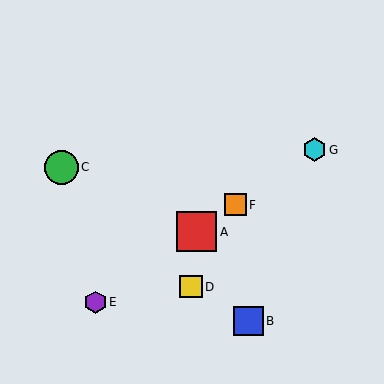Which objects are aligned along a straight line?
Objects A, E, F, G are aligned along a straight line.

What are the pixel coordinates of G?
Object G is at (315, 150).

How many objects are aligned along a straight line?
4 objects (A, E, F, G) are aligned along a straight line.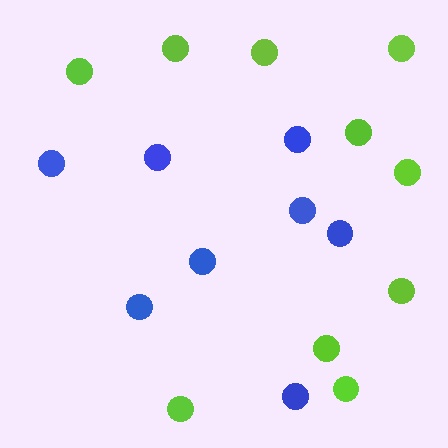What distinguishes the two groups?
There are 2 groups: one group of blue circles (8) and one group of lime circles (10).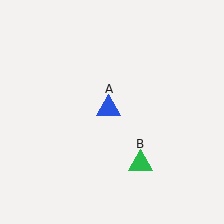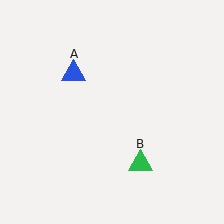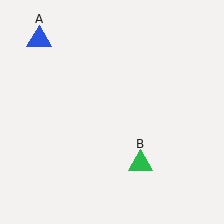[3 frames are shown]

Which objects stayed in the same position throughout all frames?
Green triangle (object B) remained stationary.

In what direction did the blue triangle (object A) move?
The blue triangle (object A) moved up and to the left.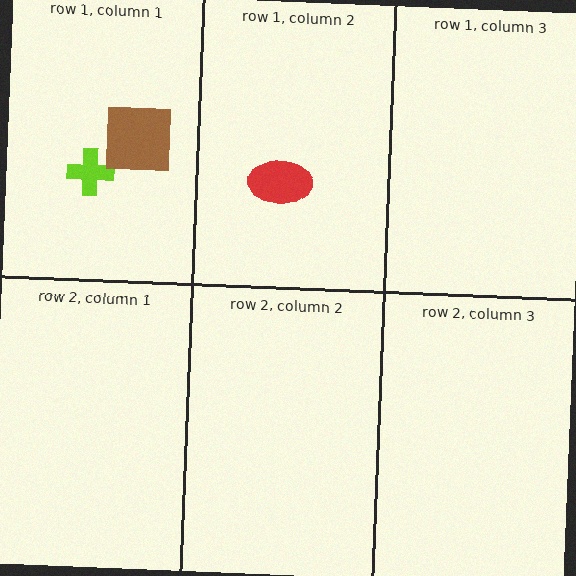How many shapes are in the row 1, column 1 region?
2.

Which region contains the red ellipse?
The row 1, column 2 region.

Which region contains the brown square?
The row 1, column 1 region.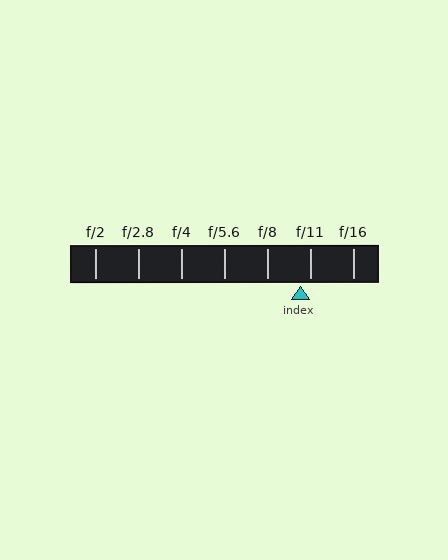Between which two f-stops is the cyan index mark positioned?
The index mark is between f/8 and f/11.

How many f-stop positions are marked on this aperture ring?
There are 7 f-stop positions marked.